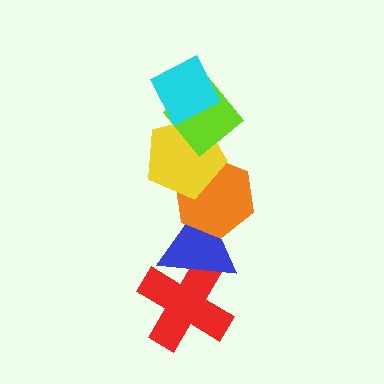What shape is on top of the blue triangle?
The orange hexagon is on top of the blue triangle.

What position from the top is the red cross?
The red cross is 6th from the top.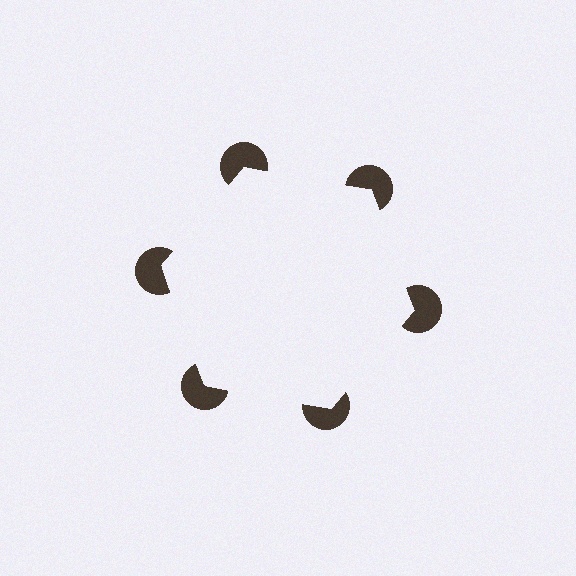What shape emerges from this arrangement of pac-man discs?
An illusory hexagon — its edges are inferred from the aligned wedge cuts in the pac-man discs, not physically drawn.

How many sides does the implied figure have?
6 sides.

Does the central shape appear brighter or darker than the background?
It typically appears slightly brighter than the background, even though no actual brightness change is drawn.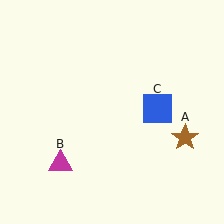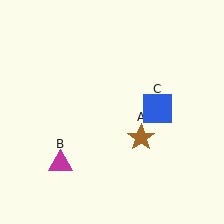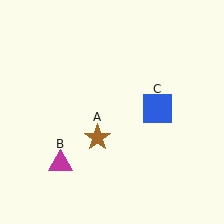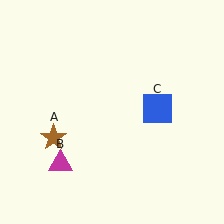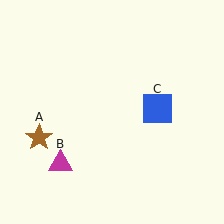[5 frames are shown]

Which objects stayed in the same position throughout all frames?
Magenta triangle (object B) and blue square (object C) remained stationary.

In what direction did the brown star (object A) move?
The brown star (object A) moved left.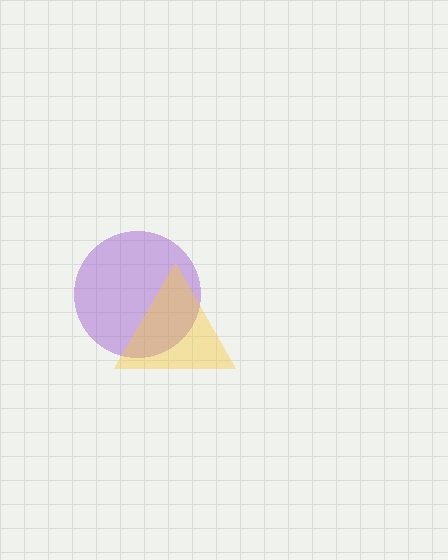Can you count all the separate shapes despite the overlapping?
Yes, there are 2 separate shapes.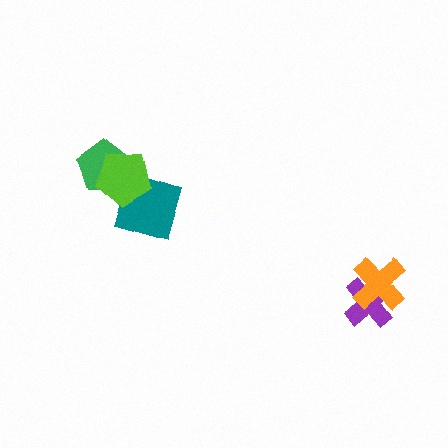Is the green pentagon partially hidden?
Yes, it is partially covered by another shape.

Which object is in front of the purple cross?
The orange cross is in front of the purple cross.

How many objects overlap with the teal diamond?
2 objects overlap with the teal diamond.